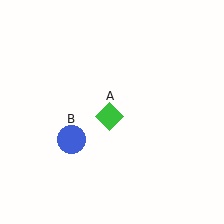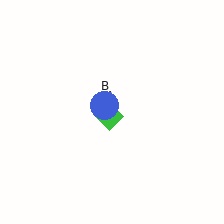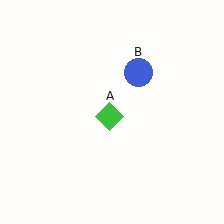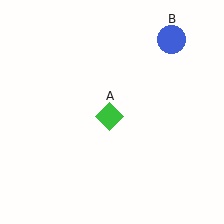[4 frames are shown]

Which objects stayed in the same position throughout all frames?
Green diamond (object A) remained stationary.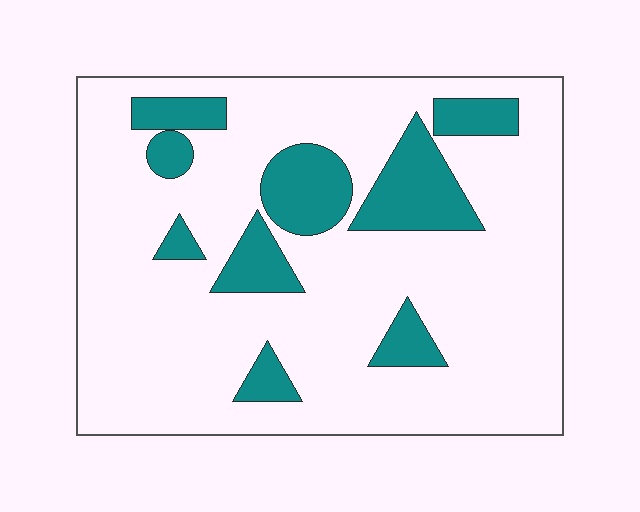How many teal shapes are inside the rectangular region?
9.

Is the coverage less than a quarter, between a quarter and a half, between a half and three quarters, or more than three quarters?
Less than a quarter.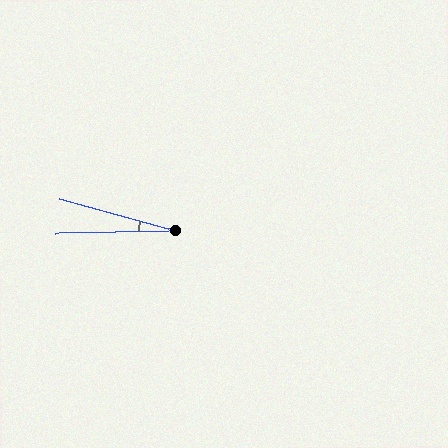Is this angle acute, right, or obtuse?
It is acute.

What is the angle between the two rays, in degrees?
Approximately 16 degrees.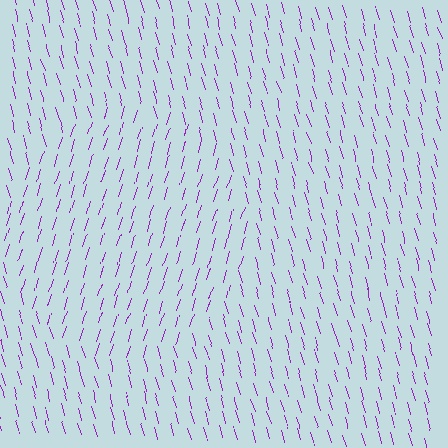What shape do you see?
I see a circle.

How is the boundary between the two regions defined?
The boundary is defined purely by a change in line orientation (approximately 33 degrees difference). All lines are the same color and thickness.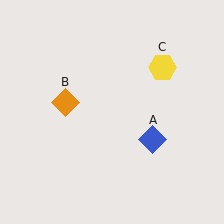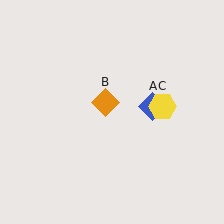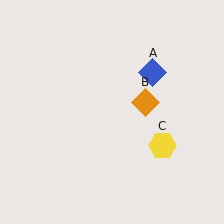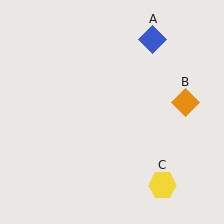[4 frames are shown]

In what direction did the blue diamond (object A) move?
The blue diamond (object A) moved up.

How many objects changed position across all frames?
3 objects changed position: blue diamond (object A), orange diamond (object B), yellow hexagon (object C).